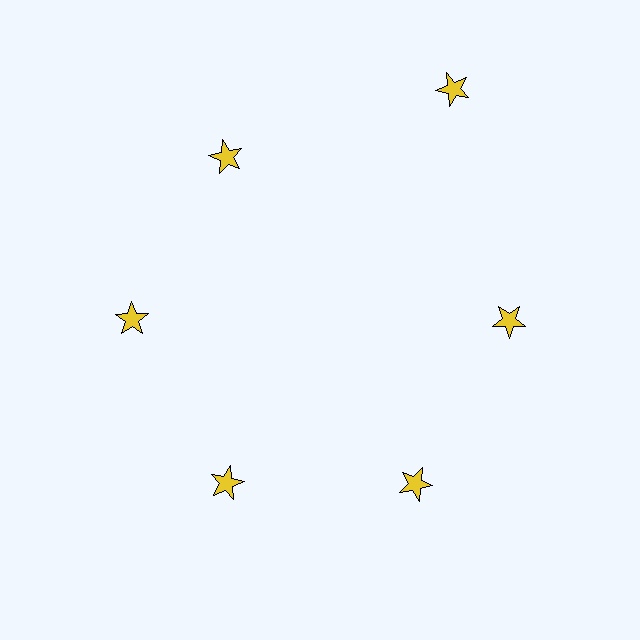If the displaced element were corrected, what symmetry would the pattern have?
It would have 6-fold rotational symmetry — the pattern would map onto itself every 60 degrees.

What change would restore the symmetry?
The symmetry would be restored by moving it inward, back onto the ring so that all 6 stars sit at equal angles and equal distance from the center.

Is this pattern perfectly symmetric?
No. The 6 yellow stars are arranged in a ring, but one element near the 1 o'clock position is pushed outward from the center, breaking the 6-fold rotational symmetry.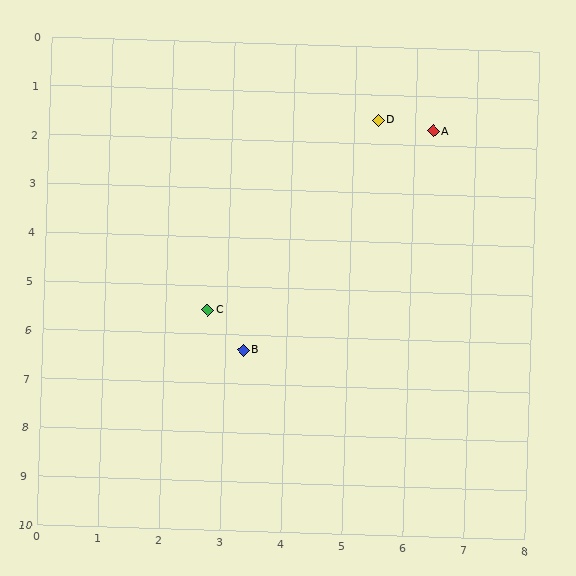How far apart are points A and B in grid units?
Points A and B are about 5.5 grid units apart.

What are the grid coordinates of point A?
Point A is at approximately (6.3, 1.7).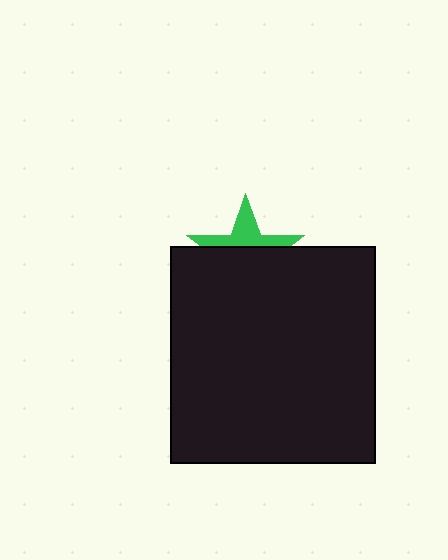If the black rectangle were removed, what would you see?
You would see the complete green star.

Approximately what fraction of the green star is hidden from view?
Roughly 63% of the green star is hidden behind the black rectangle.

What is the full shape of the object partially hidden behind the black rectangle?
The partially hidden object is a green star.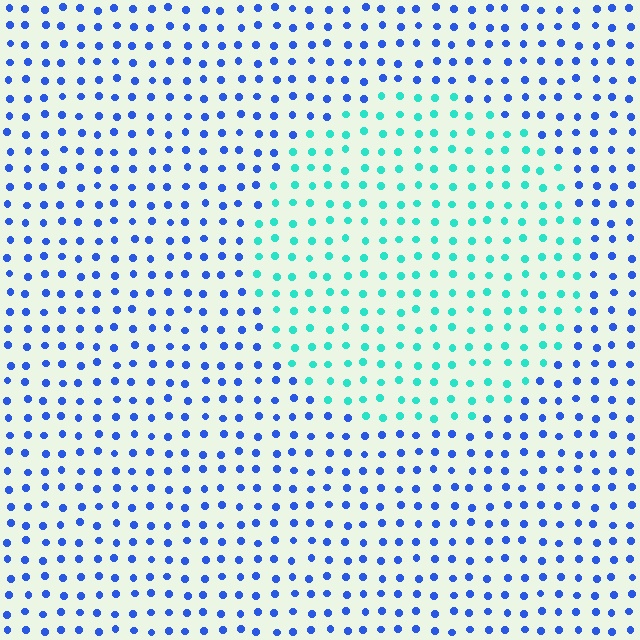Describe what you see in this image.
The image is filled with small blue elements in a uniform arrangement. A circle-shaped region is visible where the elements are tinted to a slightly different hue, forming a subtle color boundary.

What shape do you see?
I see a circle.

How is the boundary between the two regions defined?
The boundary is defined purely by a slight shift in hue (about 55 degrees). Spacing, size, and orientation are identical on both sides.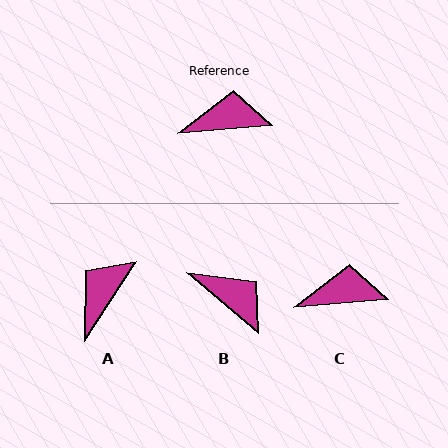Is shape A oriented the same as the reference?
No, it is off by about 53 degrees.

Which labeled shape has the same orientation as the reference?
C.